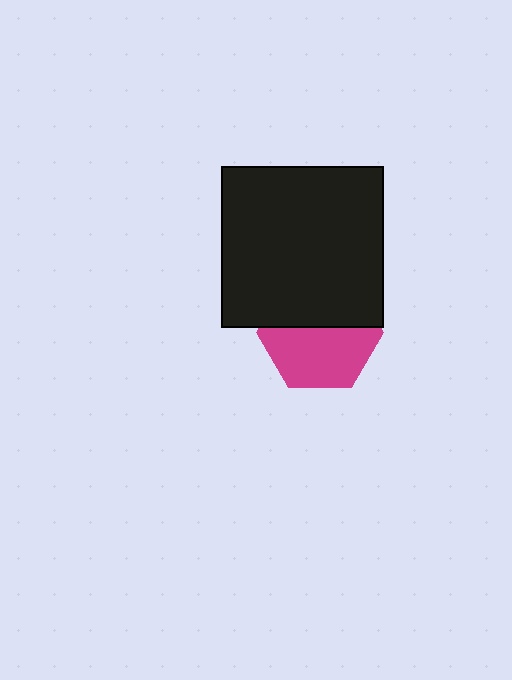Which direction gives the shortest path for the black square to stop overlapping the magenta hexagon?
Moving up gives the shortest separation.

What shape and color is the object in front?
The object in front is a black square.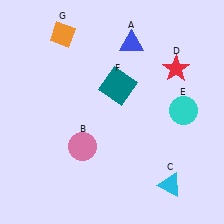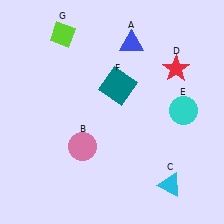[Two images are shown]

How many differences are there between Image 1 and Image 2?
There is 1 difference between the two images.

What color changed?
The diamond (G) changed from orange in Image 1 to lime in Image 2.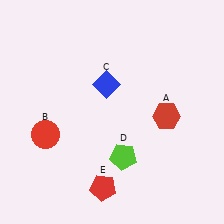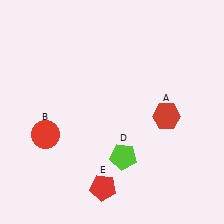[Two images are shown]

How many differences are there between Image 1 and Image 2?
There is 1 difference between the two images.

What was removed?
The blue diamond (C) was removed in Image 2.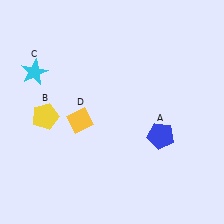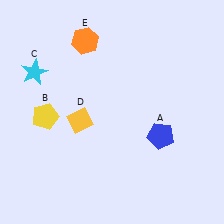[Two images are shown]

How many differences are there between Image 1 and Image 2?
There is 1 difference between the two images.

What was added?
An orange hexagon (E) was added in Image 2.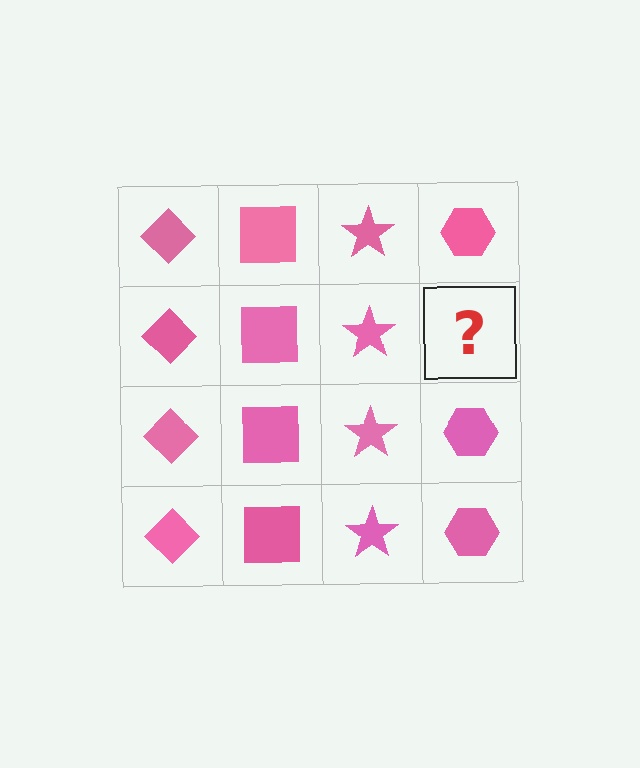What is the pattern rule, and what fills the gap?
The rule is that each column has a consistent shape. The gap should be filled with a pink hexagon.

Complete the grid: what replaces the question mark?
The question mark should be replaced with a pink hexagon.